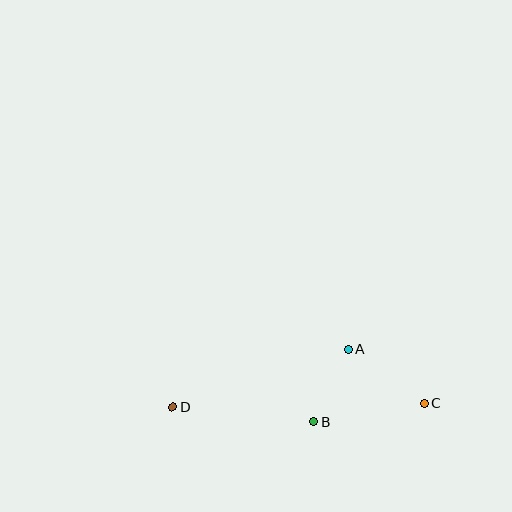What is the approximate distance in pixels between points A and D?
The distance between A and D is approximately 185 pixels.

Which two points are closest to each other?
Points A and B are closest to each other.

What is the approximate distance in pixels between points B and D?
The distance between B and D is approximately 142 pixels.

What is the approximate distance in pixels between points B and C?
The distance between B and C is approximately 111 pixels.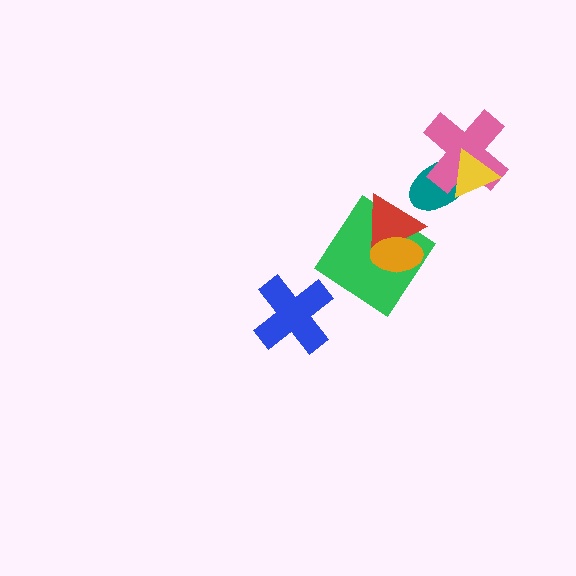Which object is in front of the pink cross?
The yellow triangle is in front of the pink cross.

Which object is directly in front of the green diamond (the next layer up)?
The red triangle is directly in front of the green diamond.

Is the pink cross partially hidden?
Yes, it is partially covered by another shape.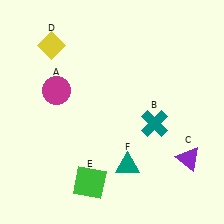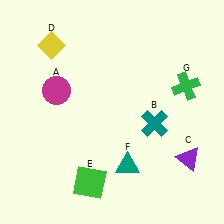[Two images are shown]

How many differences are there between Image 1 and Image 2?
There is 1 difference between the two images.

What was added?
A green cross (G) was added in Image 2.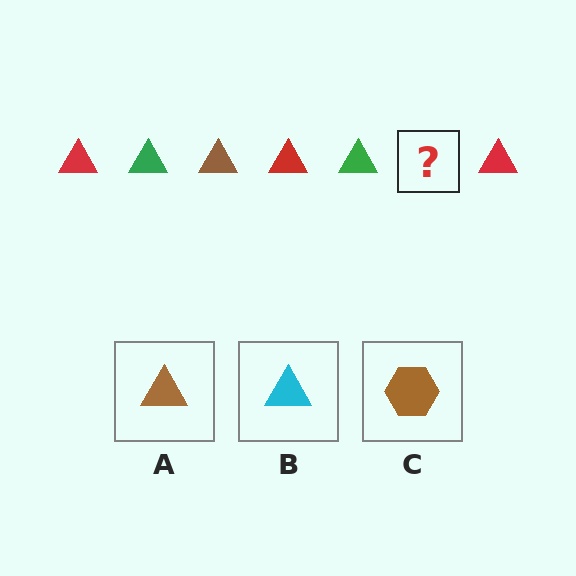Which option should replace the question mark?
Option A.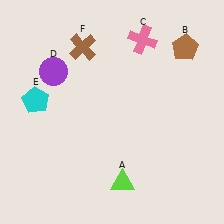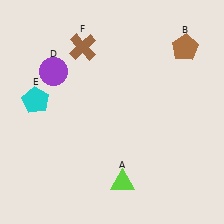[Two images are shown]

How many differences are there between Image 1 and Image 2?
There is 1 difference between the two images.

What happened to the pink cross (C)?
The pink cross (C) was removed in Image 2. It was in the top-right area of Image 1.